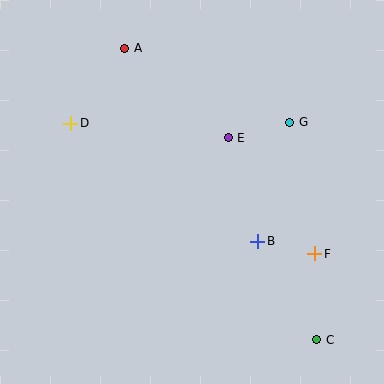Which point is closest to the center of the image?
Point E at (228, 138) is closest to the center.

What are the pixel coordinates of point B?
Point B is at (258, 241).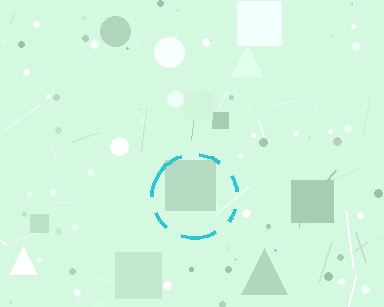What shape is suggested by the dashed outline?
The dashed outline suggests a circle.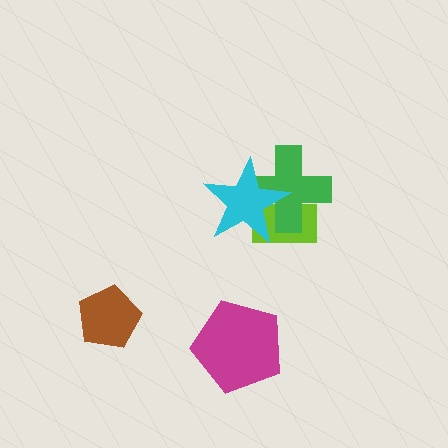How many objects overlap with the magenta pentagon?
0 objects overlap with the magenta pentagon.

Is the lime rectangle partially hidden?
Yes, it is partially covered by another shape.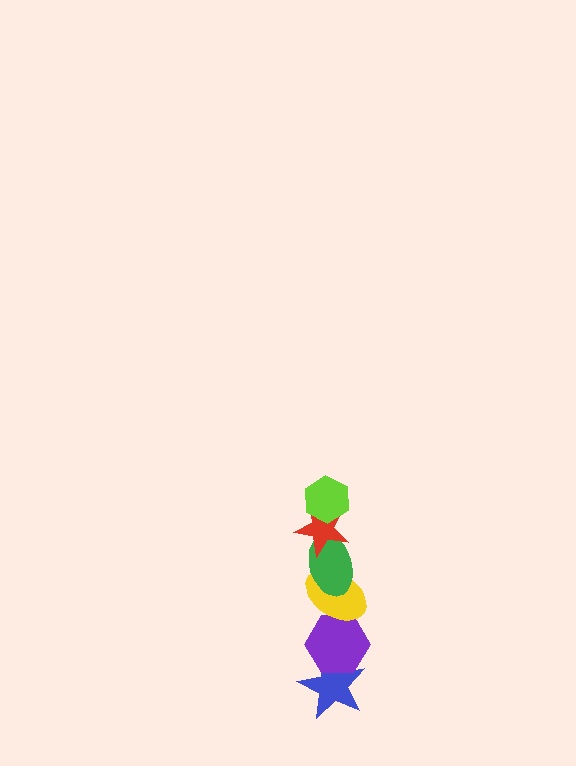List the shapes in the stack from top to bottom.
From top to bottom: the lime hexagon, the red star, the green ellipse, the yellow ellipse, the purple hexagon, the blue star.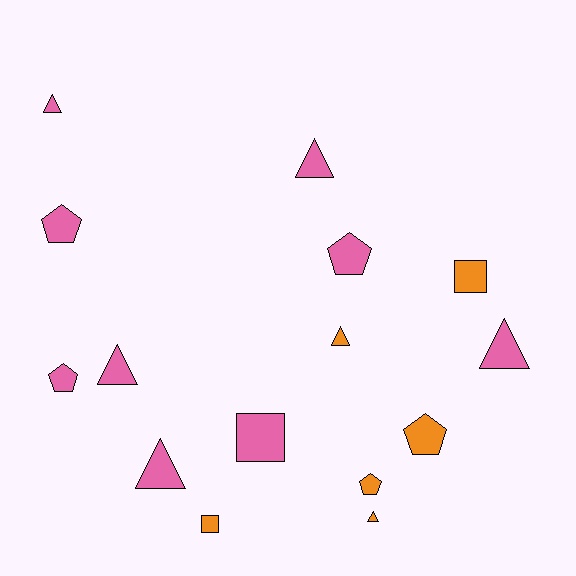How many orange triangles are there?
There are 2 orange triangles.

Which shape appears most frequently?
Triangle, with 7 objects.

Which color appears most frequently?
Pink, with 9 objects.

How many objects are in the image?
There are 15 objects.